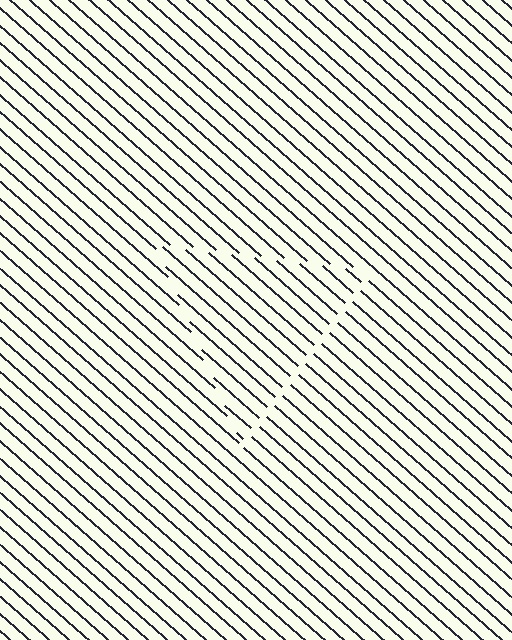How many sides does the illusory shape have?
3 sides — the line-ends trace a triangle.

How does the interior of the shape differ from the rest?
The interior of the shape contains the same grating, shifted by half a period — the contour is defined by the phase discontinuity where line-ends from the inner and outer gratings abut.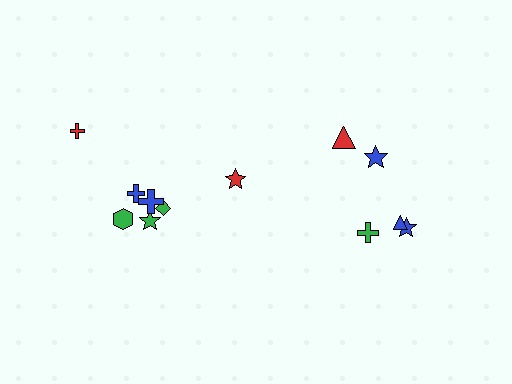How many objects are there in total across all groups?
There are 12 objects.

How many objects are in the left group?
There are 7 objects.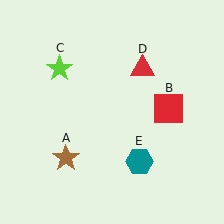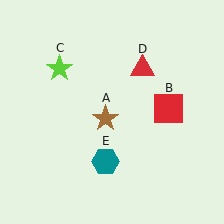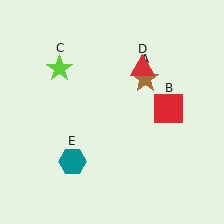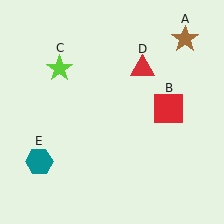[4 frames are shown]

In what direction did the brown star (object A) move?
The brown star (object A) moved up and to the right.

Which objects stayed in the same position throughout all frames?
Red square (object B) and lime star (object C) and red triangle (object D) remained stationary.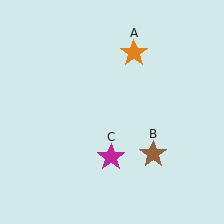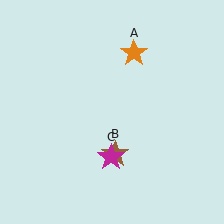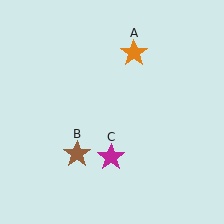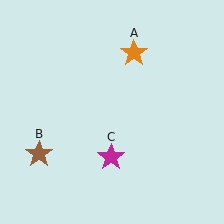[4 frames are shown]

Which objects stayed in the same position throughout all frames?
Orange star (object A) and magenta star (object C) remained stationary.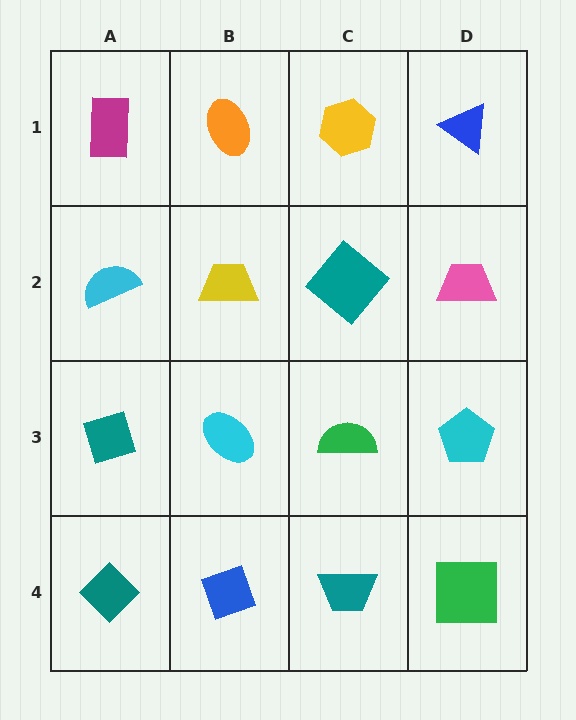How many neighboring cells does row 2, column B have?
4.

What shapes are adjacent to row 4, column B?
A cyan ellipse (row 3, column B), a teal diamond (row 4, column A), a teal trapezoid (row 4, column C).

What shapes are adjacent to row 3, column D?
A pink trapezoid (row 2, column D), a green square (row 4, column D), a green semicircle (row 3, column C).